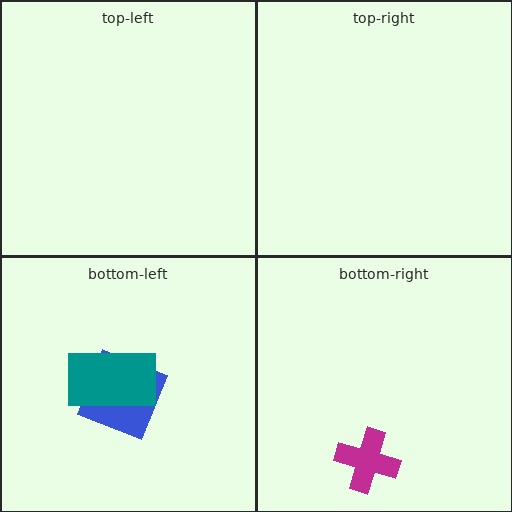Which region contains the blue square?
The bottom-left region.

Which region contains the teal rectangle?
The bottom-left region.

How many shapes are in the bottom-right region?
1.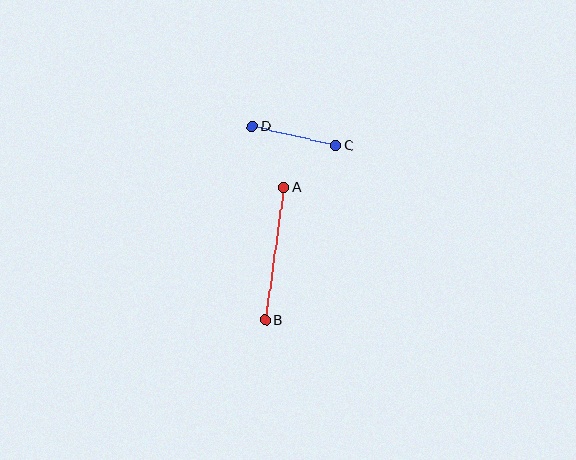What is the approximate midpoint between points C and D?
The midpoint is at approximately (294, 136) pixels.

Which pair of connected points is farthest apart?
Points A and B are farthest apart.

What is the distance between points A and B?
The distance is approximately 134 pixels.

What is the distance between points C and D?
The distance is approximately 86 pixels.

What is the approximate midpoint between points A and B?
The midpoint is at approximately (274, 254) pixels.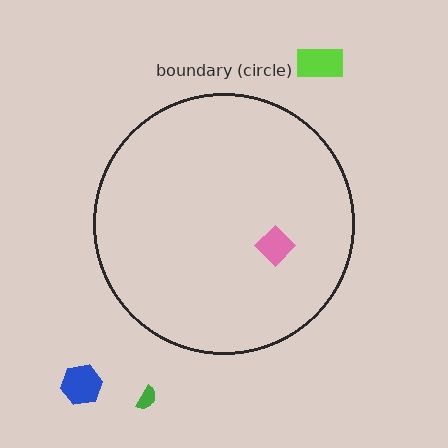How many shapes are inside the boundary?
1 inside, 3 outside.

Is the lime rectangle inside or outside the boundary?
Outside.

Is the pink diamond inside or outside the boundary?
Inside.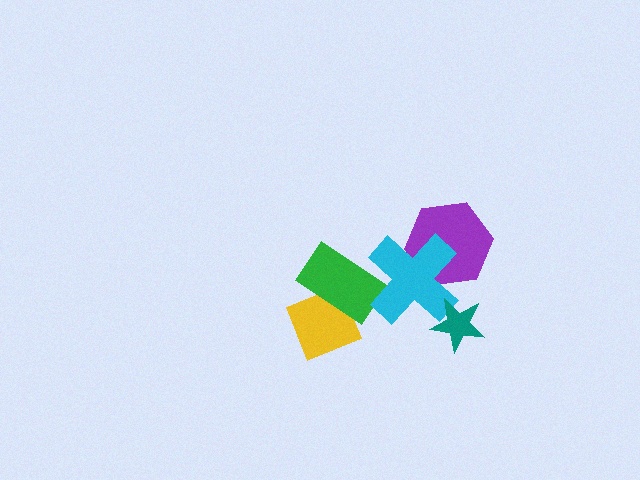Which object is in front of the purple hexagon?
The cyan cross is in front of the purple hexagon.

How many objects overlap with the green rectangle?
2 objects overlap with the green rectangle.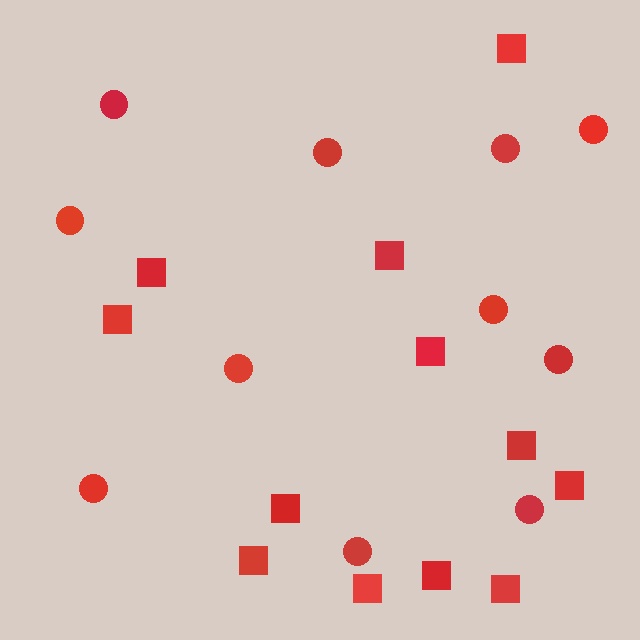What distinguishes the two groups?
There are 2 groups: one group of circles (11) and one group of squares (12).